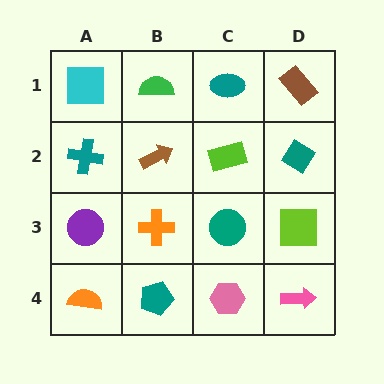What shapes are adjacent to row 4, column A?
A purple circle (row 3, column A), a teal pentagon (row 4, column B).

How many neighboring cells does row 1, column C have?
3.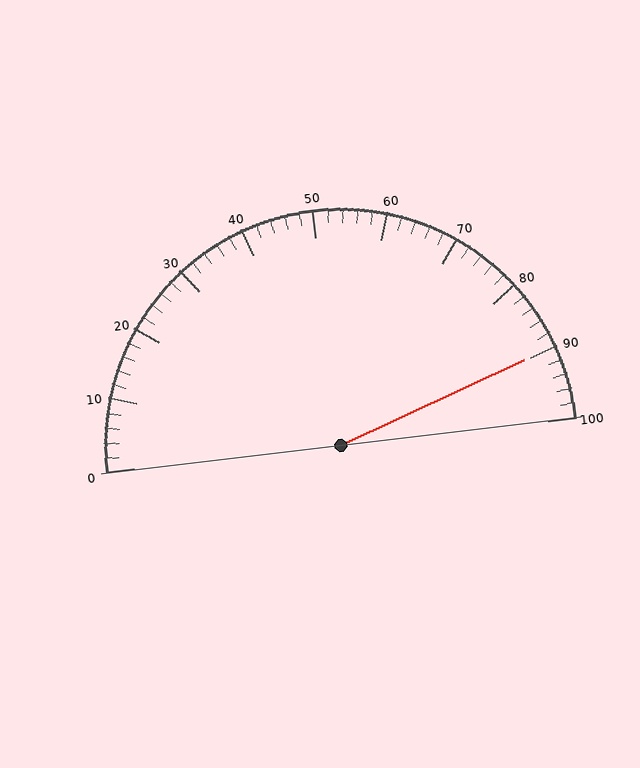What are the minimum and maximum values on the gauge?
The gauge ranges from 0 to 100.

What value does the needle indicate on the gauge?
The needle indicates approximately 90.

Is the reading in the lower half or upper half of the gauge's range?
The reading is in the upper half of the range (0 to 100).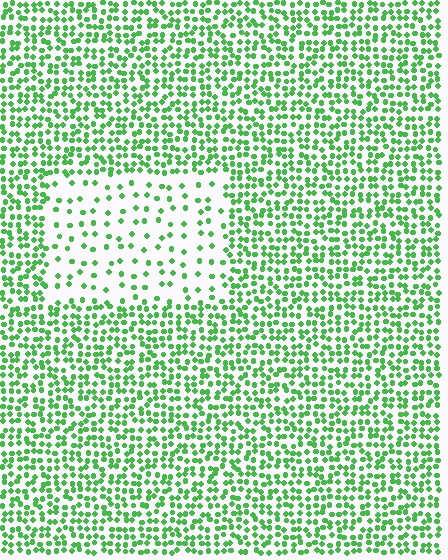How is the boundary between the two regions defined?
The boundary is defined by a change in element density (approximately 2.8x ratio). All elements are the same color, size, and shape.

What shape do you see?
I see a rectangle.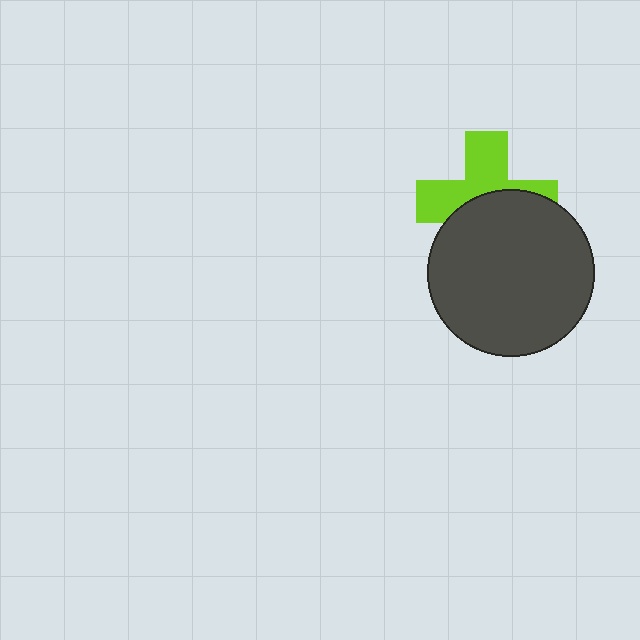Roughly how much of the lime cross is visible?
About half of it is visible (roughly 51%).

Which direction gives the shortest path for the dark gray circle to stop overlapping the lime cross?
Moving down gives the shortest separation.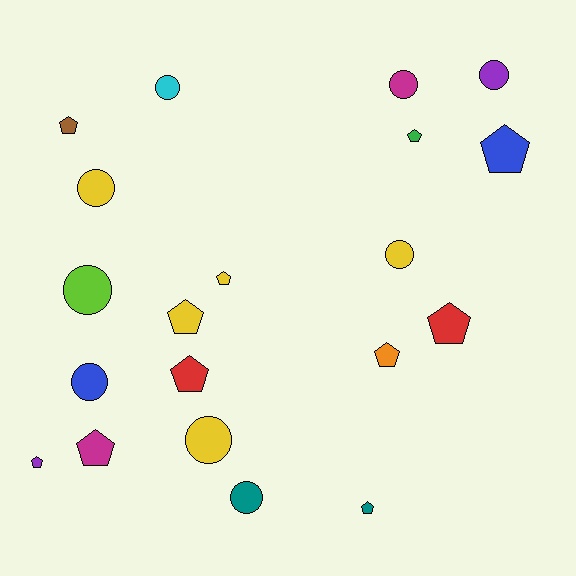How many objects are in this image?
There are 20 objects.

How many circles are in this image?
There are 9 circles.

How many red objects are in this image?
There are 2 red objects.